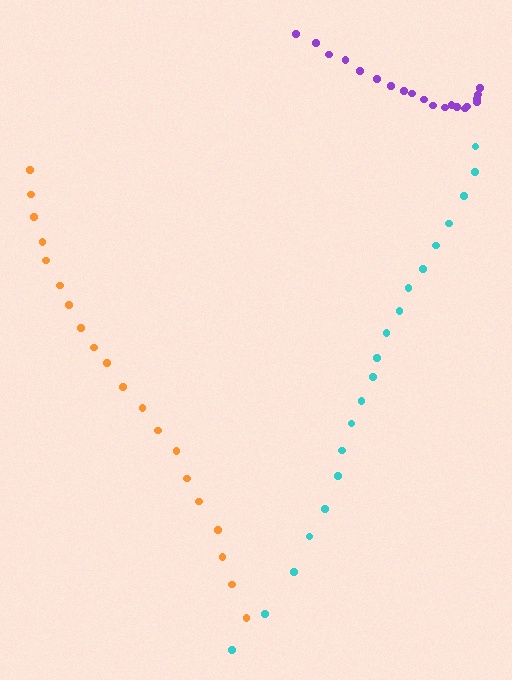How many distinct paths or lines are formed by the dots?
There are 3 distinct paths.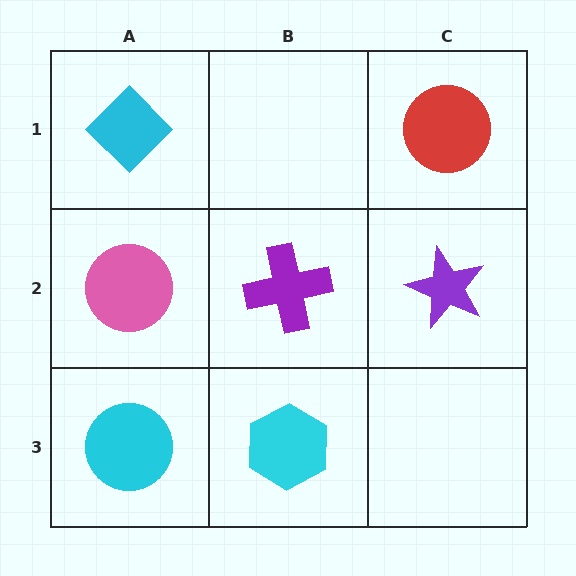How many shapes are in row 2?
3 shapes.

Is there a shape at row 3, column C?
No, that cell is empty.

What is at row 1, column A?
A cyan diamond.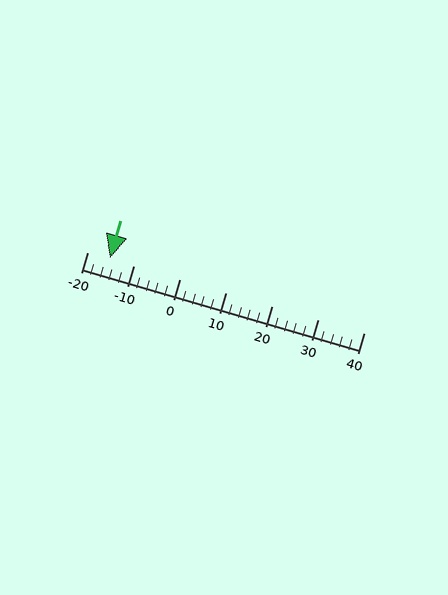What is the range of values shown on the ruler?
The ruler shows values from -20 to 40.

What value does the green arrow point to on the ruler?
The green arrow points to approximately -15.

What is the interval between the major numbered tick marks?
The major tick marks are spaced 10 units apart.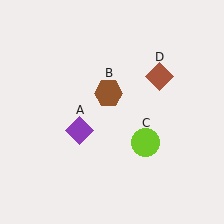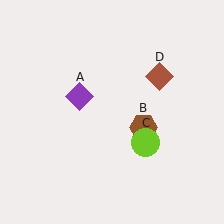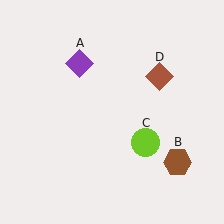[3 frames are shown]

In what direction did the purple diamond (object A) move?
The purple diamond (object A) moved up.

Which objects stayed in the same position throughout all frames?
Lime circle (object C) and brown diamond (object D) remained stationary.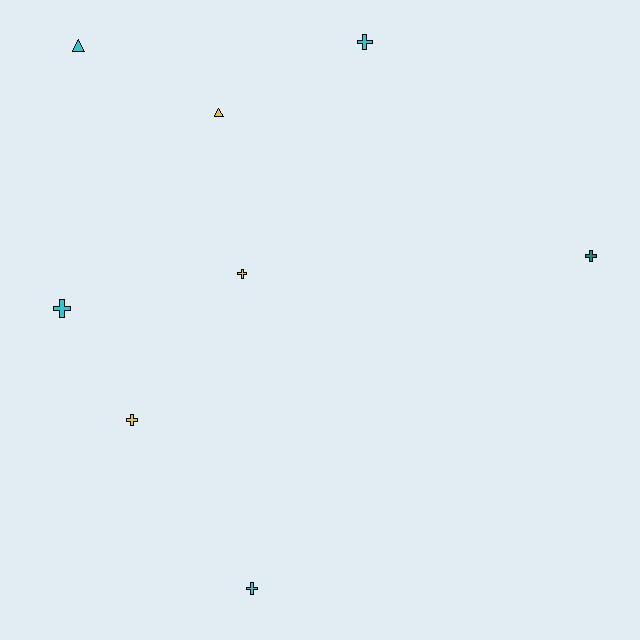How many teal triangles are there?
There are no teal triangles.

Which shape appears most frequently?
Cross, with 6 objects.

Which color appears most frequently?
Cyan, with 4 objects.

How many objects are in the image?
There are 8 objects.